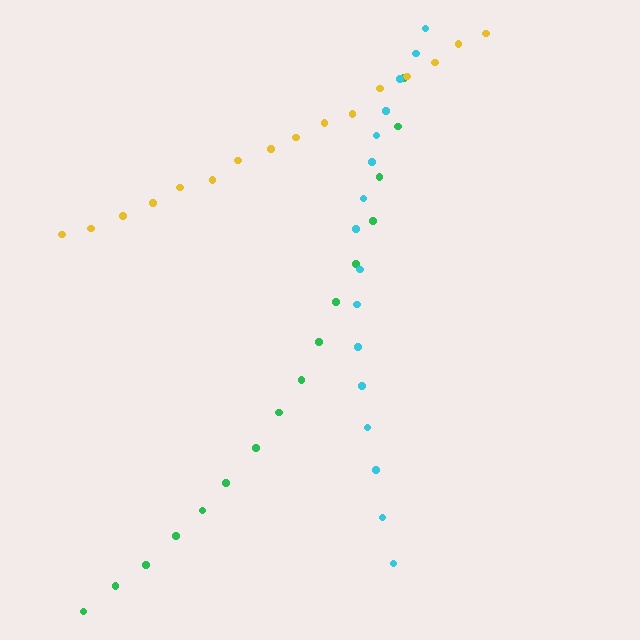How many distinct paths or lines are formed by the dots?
There are 3 distinct paths.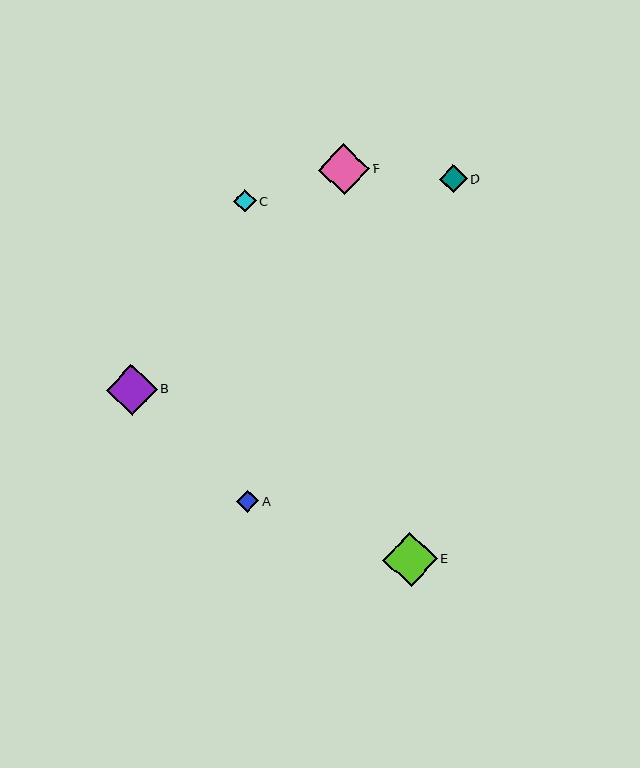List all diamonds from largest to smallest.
From largest to smallest: E, F, B, D, C, A.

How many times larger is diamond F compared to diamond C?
Diamond F is approximately 2.3 times the size of diamond C.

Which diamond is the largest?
Diamond E is the largest with a size of approximately 54 pixels.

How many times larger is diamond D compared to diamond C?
Diamond D is approximately 1.2 times the size of diamond C.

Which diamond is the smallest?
Diamond A is the smallest with a size of approximately 22 pixels.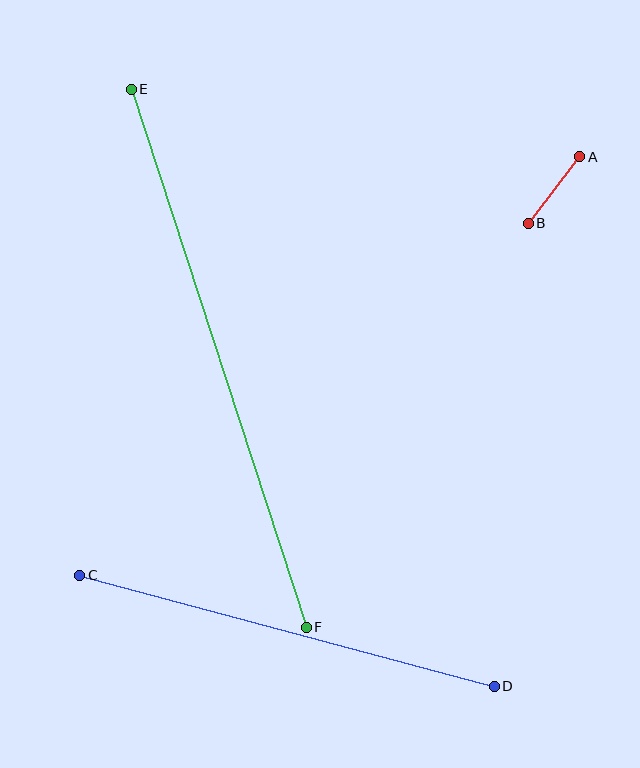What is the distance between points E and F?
The distance is approximately 566 pixels.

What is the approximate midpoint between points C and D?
The midpoint is at approximately (287, 631) pixels.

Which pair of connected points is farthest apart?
Points E and F are farthest apart.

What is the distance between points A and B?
The distance is approximately 84 pixels.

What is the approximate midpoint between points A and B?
The midpoint is at approximately (554, 190) pixels.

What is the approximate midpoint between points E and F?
The midpoint is at approximately (219, 358) pixels.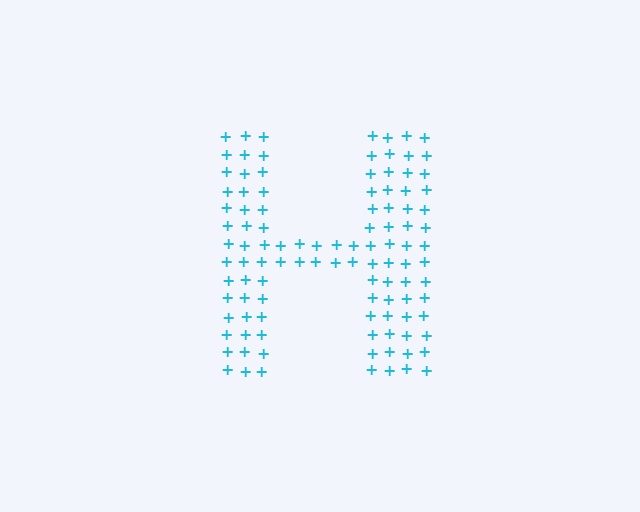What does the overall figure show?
The overall figure shows the letter H.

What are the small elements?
The small elements are plus signs.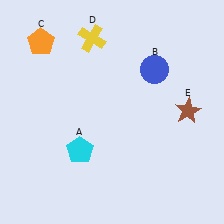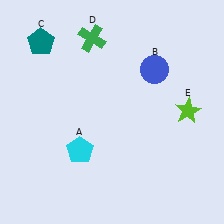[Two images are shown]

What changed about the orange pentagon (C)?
In Image 1, C is orange. In Image 2, it changed to teal.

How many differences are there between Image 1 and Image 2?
There are 3 differences between the two images.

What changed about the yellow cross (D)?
In Image 1, D is yellow. In Image 2, it changed to green.